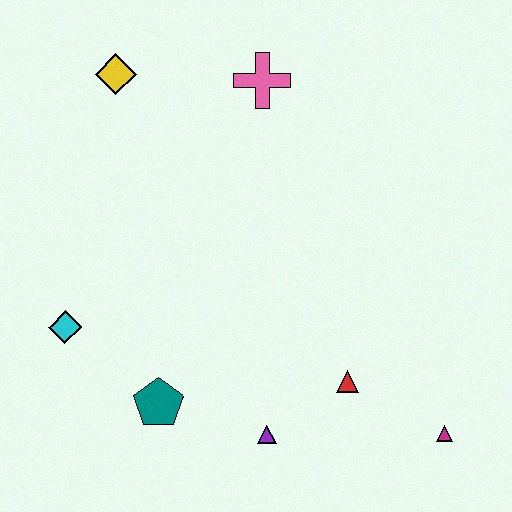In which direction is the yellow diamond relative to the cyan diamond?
The yellow diamond is above the cyan diamond.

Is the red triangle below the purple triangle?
No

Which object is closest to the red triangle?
The purple triangle is closest to the red triangle.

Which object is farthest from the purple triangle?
The yellow diamond is farthest from the purple triangle.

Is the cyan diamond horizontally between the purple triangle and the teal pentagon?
No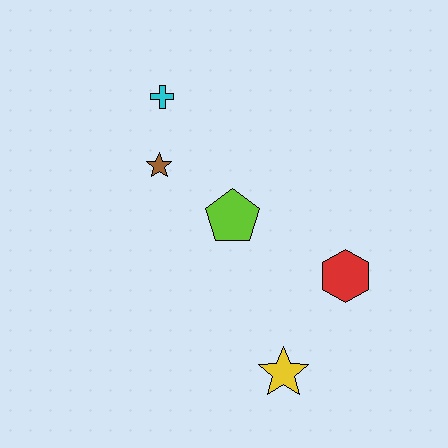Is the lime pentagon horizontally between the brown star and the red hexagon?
Yes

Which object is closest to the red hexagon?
The yellow star is closest to the red hexagon.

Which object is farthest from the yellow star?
The cyan cross is farthest from the yellow star.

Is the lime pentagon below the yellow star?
No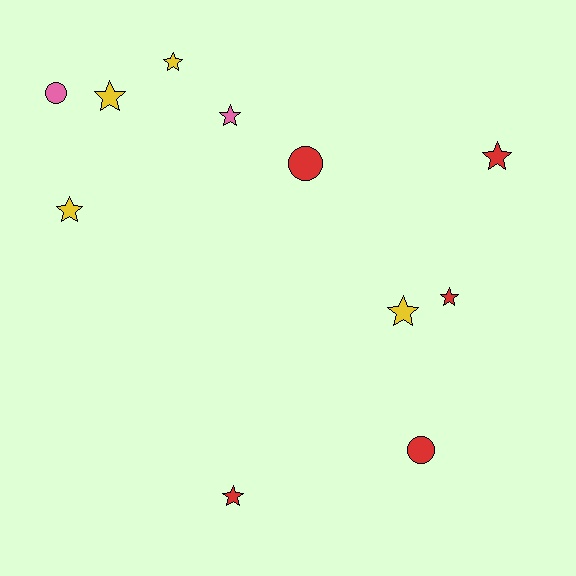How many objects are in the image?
There are 11 objects.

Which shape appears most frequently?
Star, with 8 objects.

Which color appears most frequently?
Red, with 5 objects.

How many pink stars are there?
There is 1 pink star.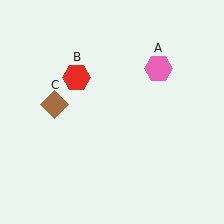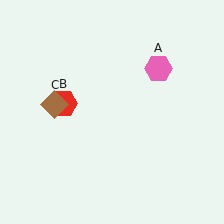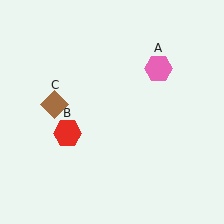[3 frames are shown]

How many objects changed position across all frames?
1 object changed position: red hexagon (object B).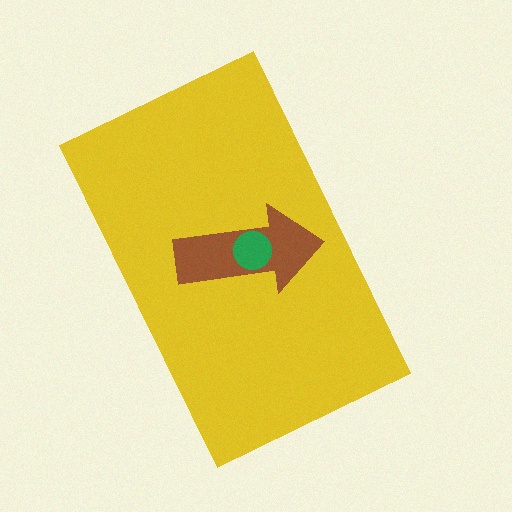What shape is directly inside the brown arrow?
The green circle.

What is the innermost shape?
The green circle.